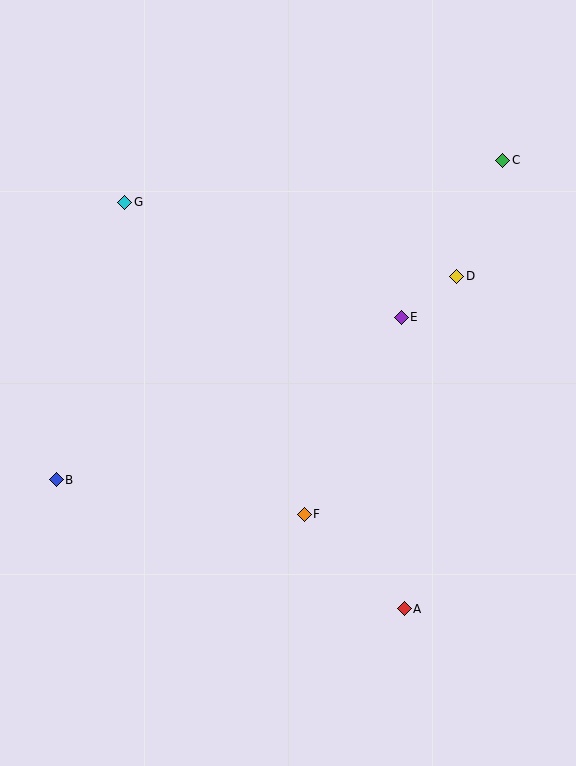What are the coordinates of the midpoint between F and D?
The midpoint between F and D is at (381, 395).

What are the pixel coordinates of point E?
Point E is at (401, 317).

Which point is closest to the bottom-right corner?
Point A is closest to the bottom-right corner.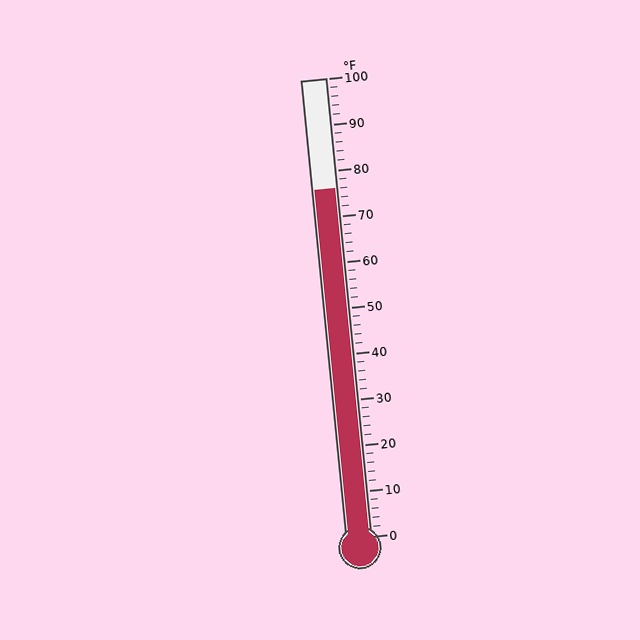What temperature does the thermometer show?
The thermometer shows approximately 76°F.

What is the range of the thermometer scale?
The thermometer scale ranges from 0°F to 100°F.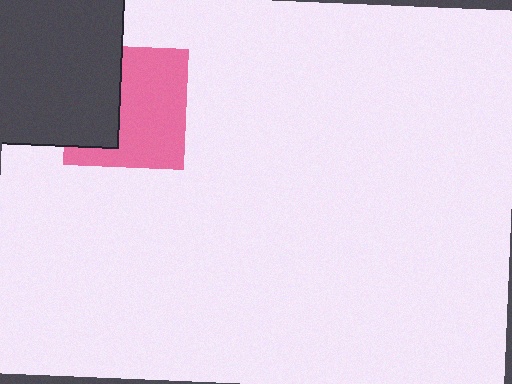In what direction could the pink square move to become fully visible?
The pink square could move right. That would shift it out from behind the dark gray square entirely.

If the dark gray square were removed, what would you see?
You would see the complete pink square.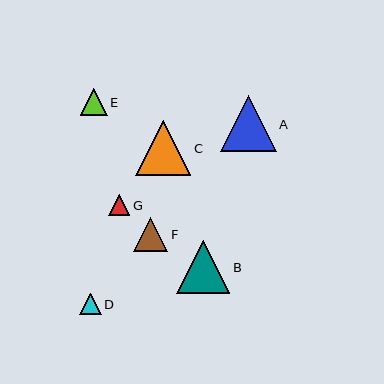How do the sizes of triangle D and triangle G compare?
Triangle D and triangle G are approximately the same size.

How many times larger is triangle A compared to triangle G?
Triangle A is approximately 2.7 times the size of triangle G.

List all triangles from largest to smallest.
From largest to smallest: A, C, B, F, E, D, G.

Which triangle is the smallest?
Triangle G is the smallest with a size of approximately 21 pixels.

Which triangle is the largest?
Triangle A is the largest with a size of approximately 56 pixels.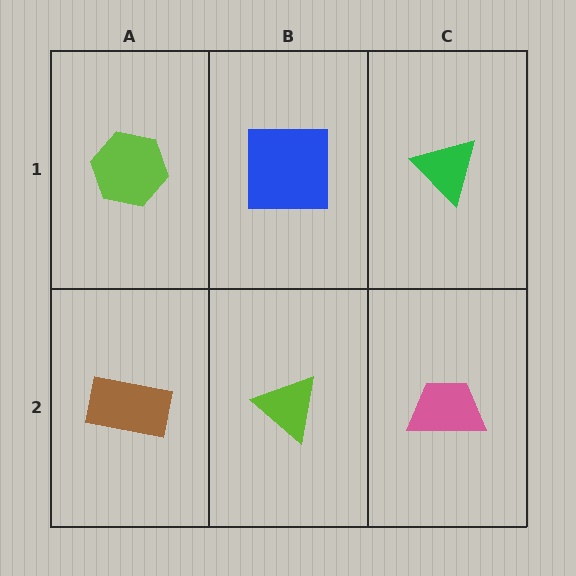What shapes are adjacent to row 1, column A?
A brown rectangle (row 2, column A), a blue square (row 1, column B).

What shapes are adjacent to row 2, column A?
A lime hexagon (row 1, column A), a lime triangle (row 2, column B).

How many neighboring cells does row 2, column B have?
3.